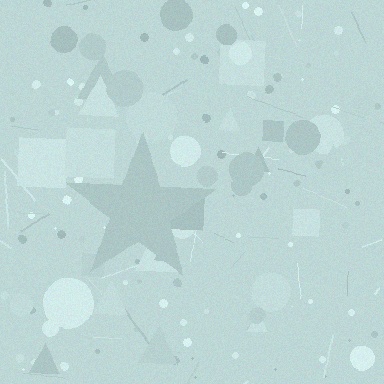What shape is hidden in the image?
A star is hidden in the image.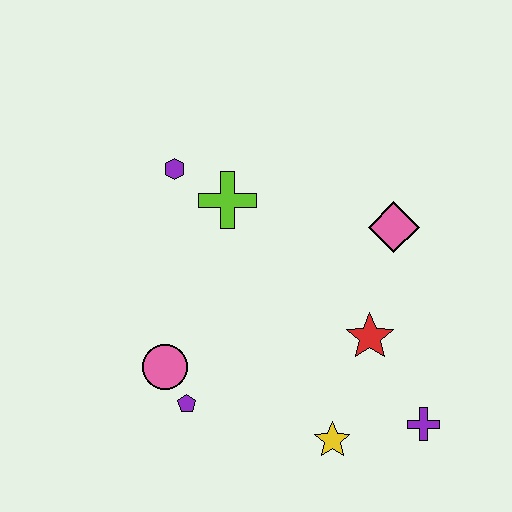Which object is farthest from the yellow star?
The purple hexagon is farthest from the yellow star.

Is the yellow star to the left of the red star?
Yes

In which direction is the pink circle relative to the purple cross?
The pink circle is to the left of the purple cross.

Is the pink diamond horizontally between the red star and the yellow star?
No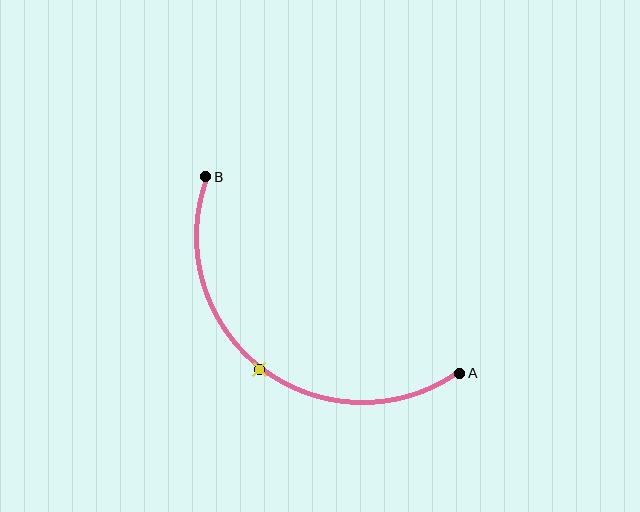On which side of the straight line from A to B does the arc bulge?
The arc bulges below and to the left of the straight line connecting A and B.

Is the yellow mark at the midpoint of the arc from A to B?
Yes. The yellow mark lies on the arc at equal arc-length from both A and B — it is the arc midpoint.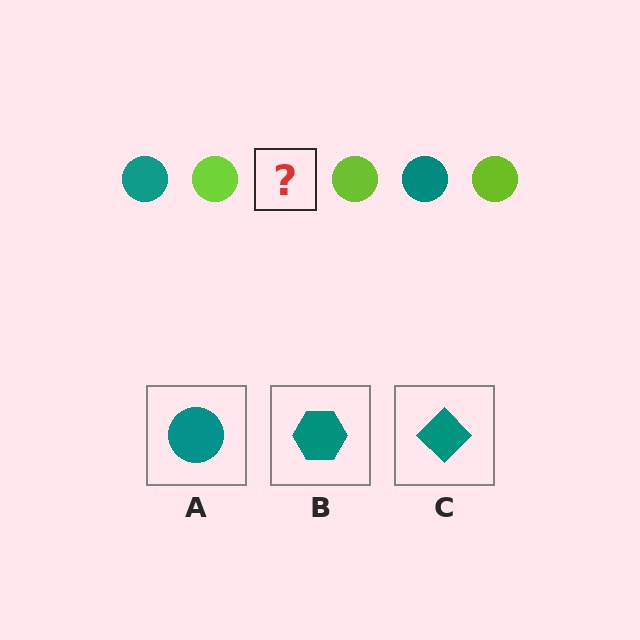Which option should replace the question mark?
Option A.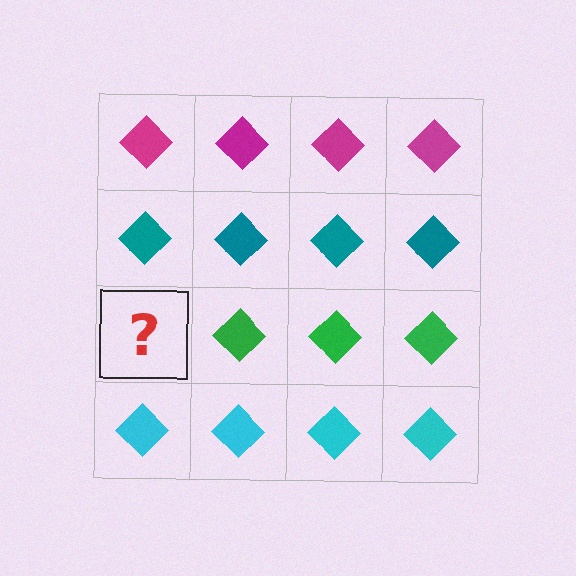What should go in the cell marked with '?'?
The missing cell should contain a green diamond.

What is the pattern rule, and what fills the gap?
The rule is that each row has a consistent color. The gap should be filled with a green diamond.